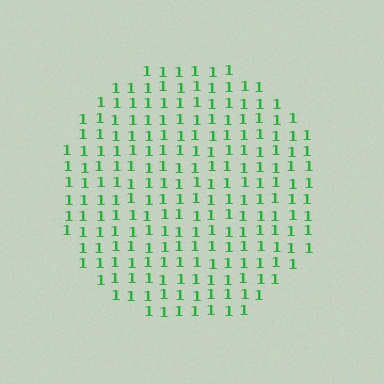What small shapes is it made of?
It is made of small digit 1's.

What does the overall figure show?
The overall figure shows a circle.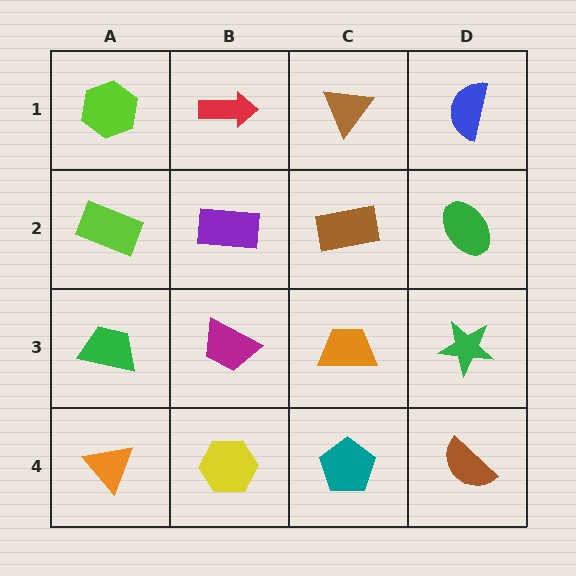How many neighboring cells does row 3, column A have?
3.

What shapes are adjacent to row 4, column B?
A magenta trapezoid (row 3, column B), an orange triangle (row 4, column A), a teal pentagon (row 4, column C).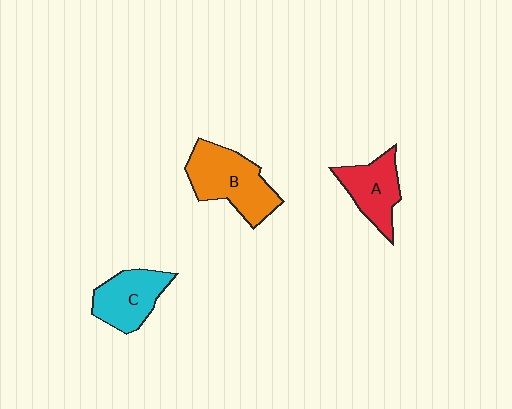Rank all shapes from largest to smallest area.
From largest to smallest: B (orange), C (cyan), A (red).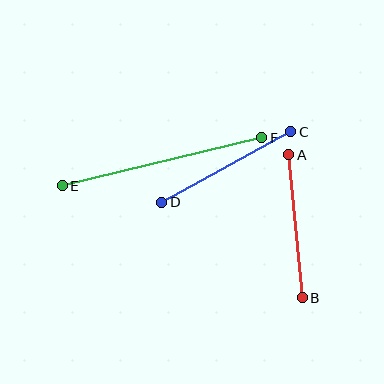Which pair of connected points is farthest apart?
Points E and F are farthest apart.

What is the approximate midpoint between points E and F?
The midpoint is at approximately (162, 162) pixels.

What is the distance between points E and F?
The distance is approximately 205 pixels.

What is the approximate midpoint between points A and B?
The midpoint is at approximately (296, 226) pixels.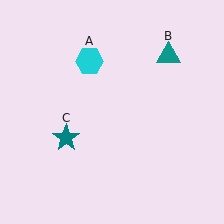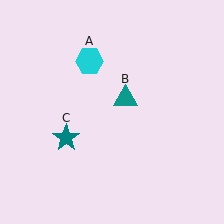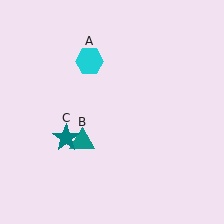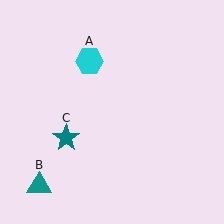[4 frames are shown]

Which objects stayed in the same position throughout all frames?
Cyan hexagon (object A) and teal star (object C) remained stationary.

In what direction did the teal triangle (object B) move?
The teal triangle (object B) moved down and to the left.